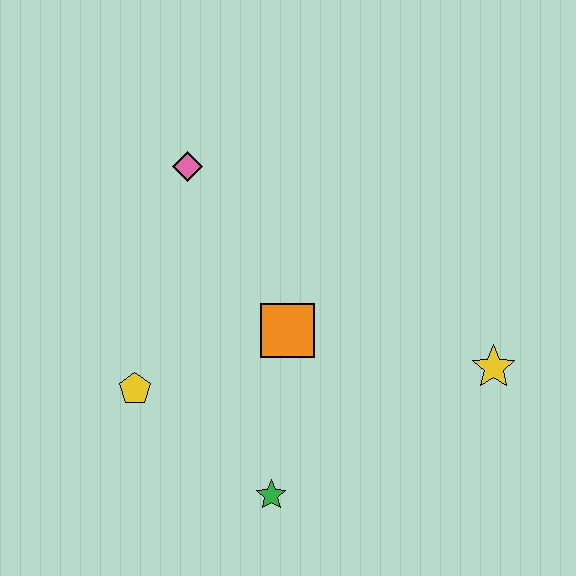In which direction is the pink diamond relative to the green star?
The pink diamond is above the green star.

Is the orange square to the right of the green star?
Yes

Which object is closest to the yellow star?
The orange square is closest to the yellow star.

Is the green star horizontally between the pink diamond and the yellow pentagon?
No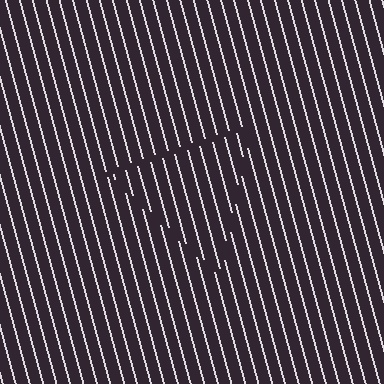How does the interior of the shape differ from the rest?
The interior of the shape contains the same grating, shifted by half a period — the contour is defined by the phase discontinuity where line-ends from the inner and outer gratings abut.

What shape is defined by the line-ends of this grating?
An illusory triangle. The interior of the shape contains the same grating, shifted by half a period — the contour is defined by the phase discontinuity where line-ends from the inner and outer gratings abut.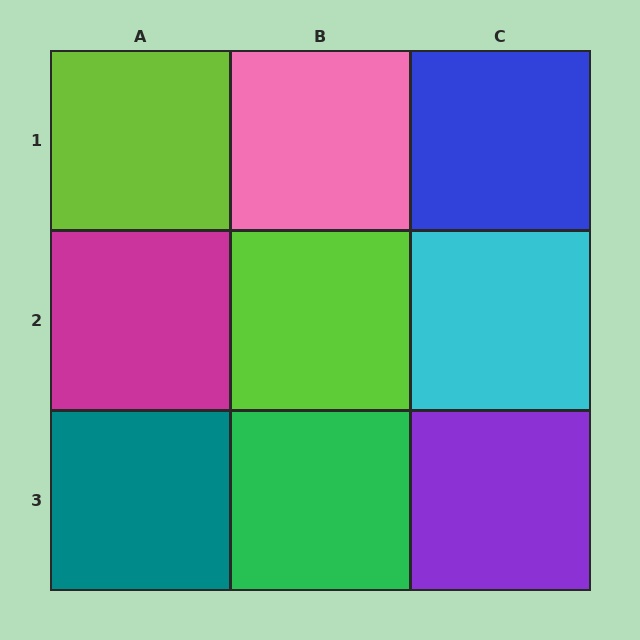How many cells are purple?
1 cell is purple.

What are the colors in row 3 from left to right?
Teal, green, purple.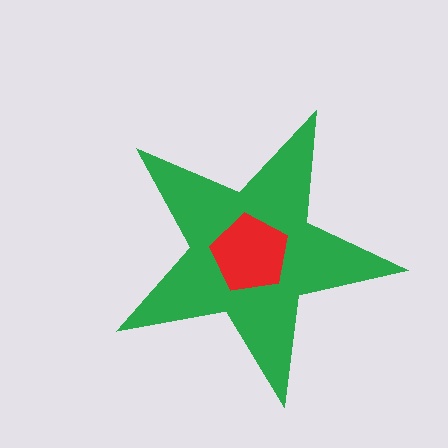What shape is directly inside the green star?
The red pentagon.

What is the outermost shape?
The green star.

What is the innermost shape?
The red pentagon.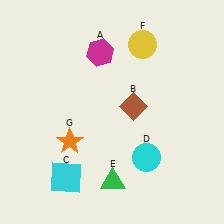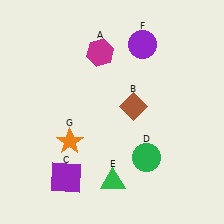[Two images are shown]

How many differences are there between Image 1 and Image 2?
There are 3 differences between the two images.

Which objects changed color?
C changed from cyan to purple. D changed from cyan to green. F changed from yellow to purple.